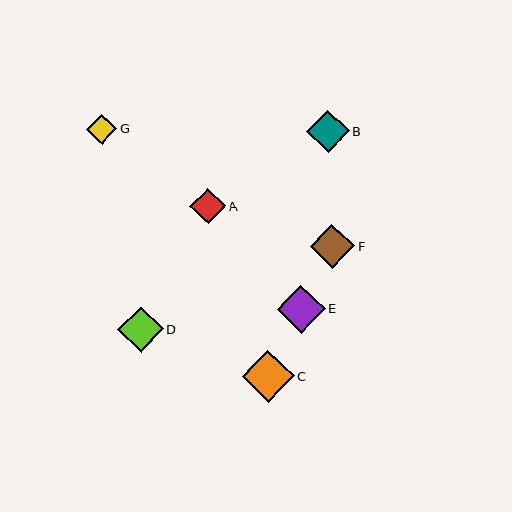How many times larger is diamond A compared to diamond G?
Diamond A is approximately 1.2 times the size of diamond G.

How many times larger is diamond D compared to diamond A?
Diamond D is approximately 1.3 times the size of diamond A.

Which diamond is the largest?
Diamond C is the largest with a size of approximately 52 pixels.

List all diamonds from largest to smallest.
From largest to smallest: C, E, D, F, B, A, G.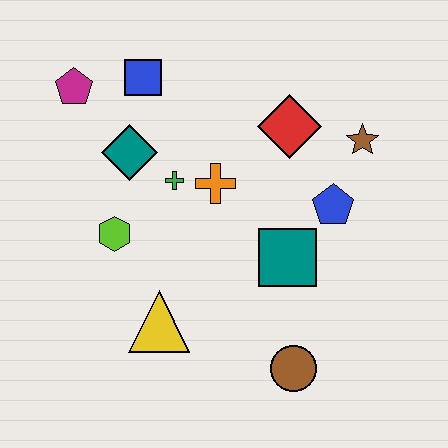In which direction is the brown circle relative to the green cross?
The brown circle is below the green cross.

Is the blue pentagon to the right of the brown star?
No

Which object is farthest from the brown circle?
The magenta pentagon is farthest from the brown circle.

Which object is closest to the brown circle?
The teal square is closest to the brown circle.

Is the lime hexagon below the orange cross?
Yes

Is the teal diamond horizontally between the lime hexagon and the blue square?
Yes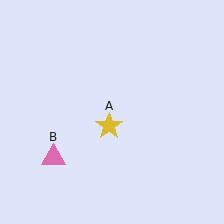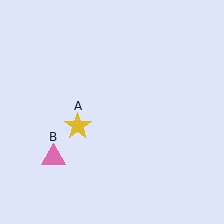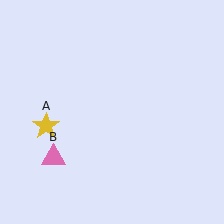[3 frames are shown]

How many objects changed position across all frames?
1 object changed position: yellow star (object A).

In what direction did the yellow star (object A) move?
The yellow star (object A) moved left.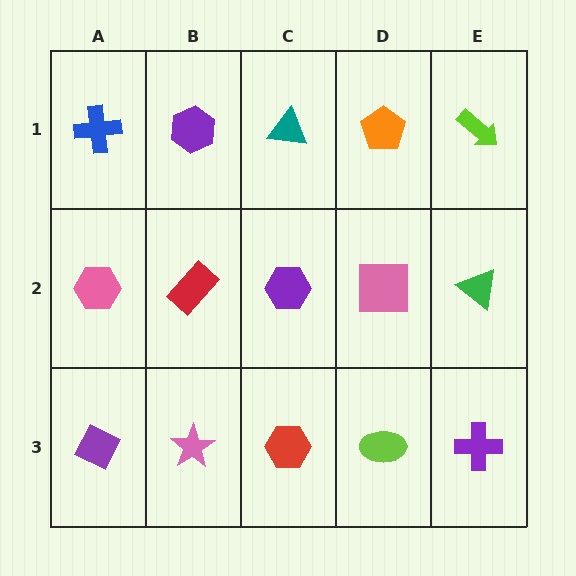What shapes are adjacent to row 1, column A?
A pink hexagon (row 2, column A), a purple hexagon (row 1, column B).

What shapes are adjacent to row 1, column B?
A red rectangle (row 2, column B), a blue cross (row 1, column A), a teal triangle (row 1, column C).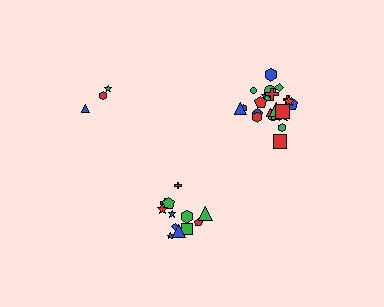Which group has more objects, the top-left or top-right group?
The top-right group.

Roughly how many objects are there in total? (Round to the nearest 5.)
Roughly 40 objects in total.